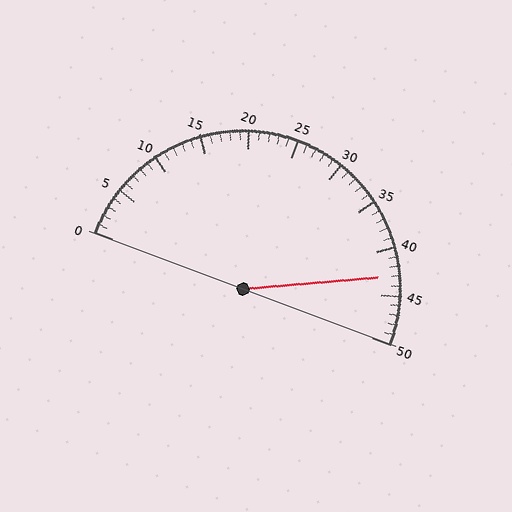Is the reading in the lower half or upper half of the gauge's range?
The reading is in the upper half of the range (0 to 50).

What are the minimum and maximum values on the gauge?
The gauge ranges from 0 to 50.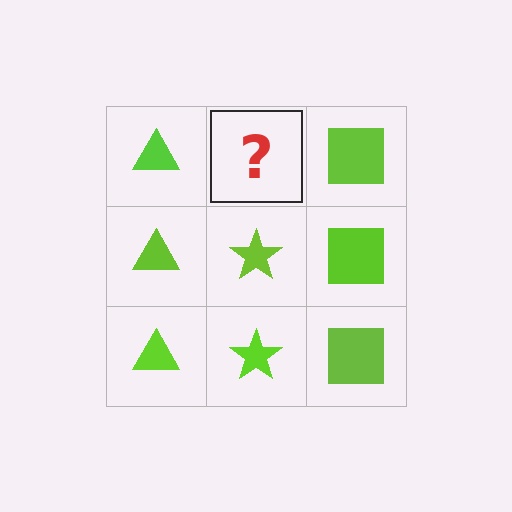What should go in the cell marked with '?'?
The missing cell should contain a lime star.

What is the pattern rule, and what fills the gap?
The rule is that each column has a consistent shape. The gap should be filled with a lime star.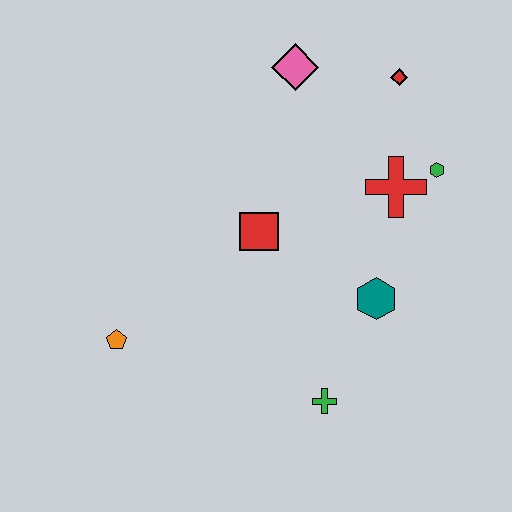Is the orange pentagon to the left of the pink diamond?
Yes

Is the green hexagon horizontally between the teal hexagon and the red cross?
No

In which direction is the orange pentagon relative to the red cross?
The orange pentagon is to the left of the red cross.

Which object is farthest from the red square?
The red diamond is farthest from the red square.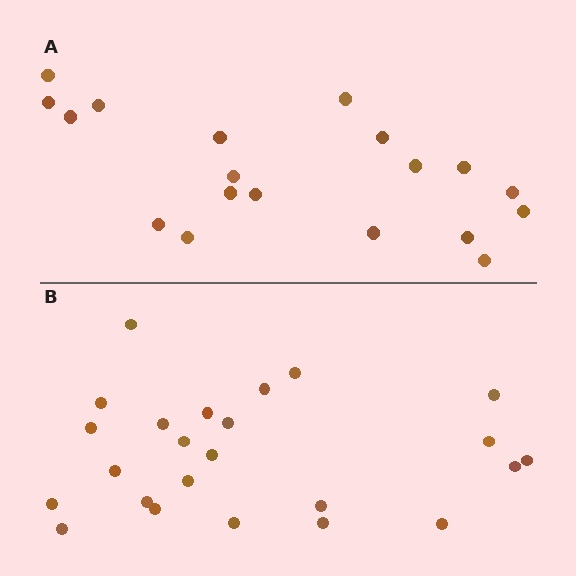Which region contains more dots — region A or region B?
Region B (the bottom region) has more dots.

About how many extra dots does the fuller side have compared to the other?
Region B has about 5 more dots than region A.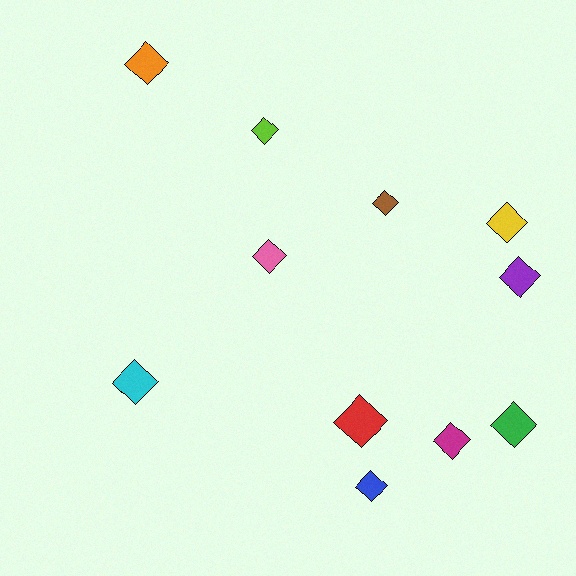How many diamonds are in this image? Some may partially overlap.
There are 11 diamonds.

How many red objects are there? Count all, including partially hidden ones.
There is 1 red object.